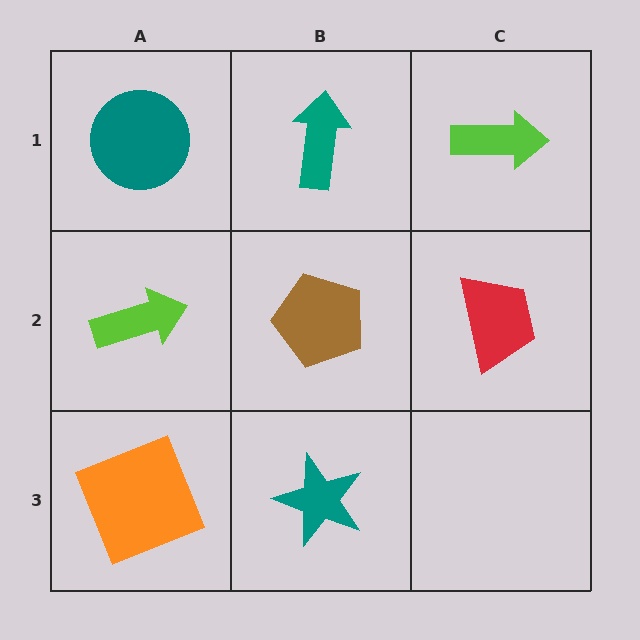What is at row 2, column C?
A red trapezoid.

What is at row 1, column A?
A teal circle.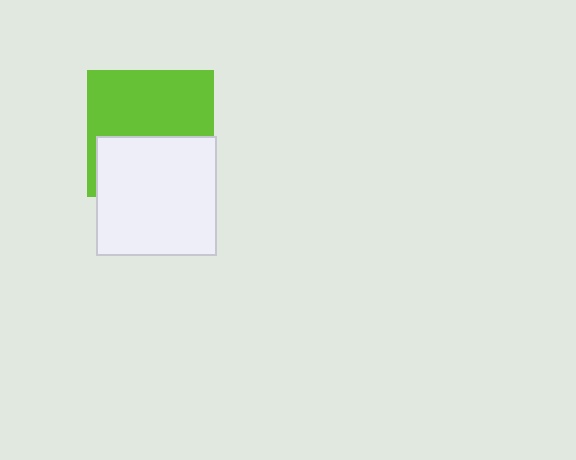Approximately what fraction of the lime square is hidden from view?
Roughly 45% of the lime square is hidden behind the white square.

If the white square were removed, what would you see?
You would see the complete lime square.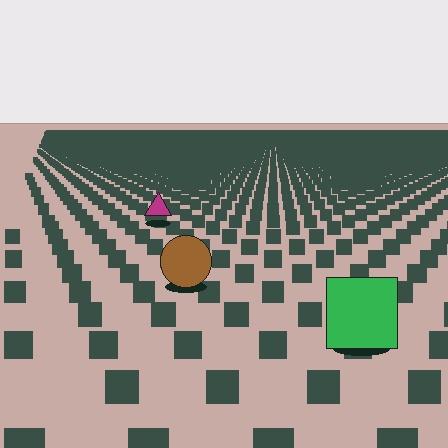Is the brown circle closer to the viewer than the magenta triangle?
Yes. The brown circle is closer — you can tell from the texture gradient: the ground texture is coarser near it.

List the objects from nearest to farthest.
From nearest to farthest: the green square, the brown circle, the magenta triangle.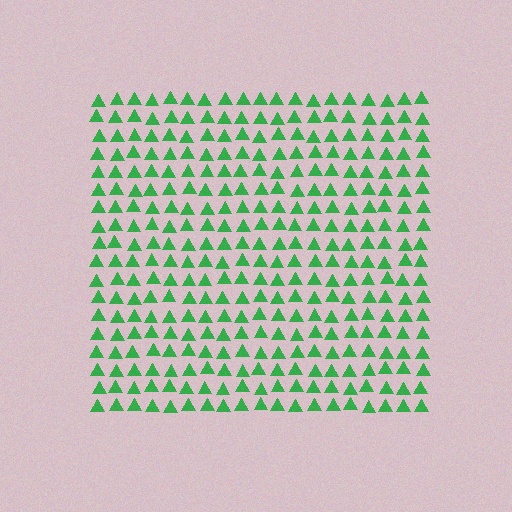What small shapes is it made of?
It is made of small triangles.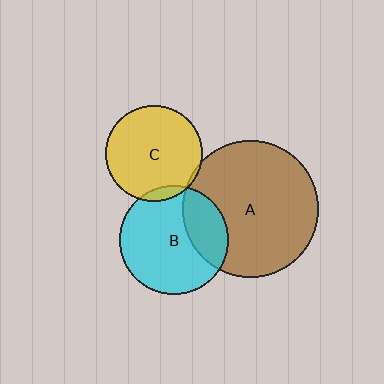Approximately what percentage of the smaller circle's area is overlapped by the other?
Approximately 5%.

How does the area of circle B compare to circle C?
Approximately 1.3 times.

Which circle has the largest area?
Circle A (brown).